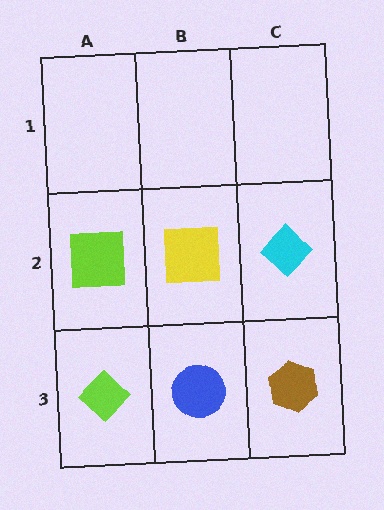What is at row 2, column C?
A cyan diamond.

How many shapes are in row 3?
3 shapes.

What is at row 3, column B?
A blue circle.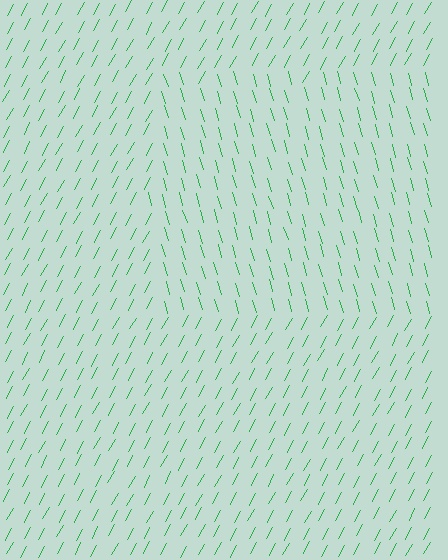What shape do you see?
I see a rectangle.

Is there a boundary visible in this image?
Yes, there is a texture boundary formed by a change in line orientation.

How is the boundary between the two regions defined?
The boundary is defined purely by a change in line orientation (approximately 45 degrees difference). All lines are the same color and thickness.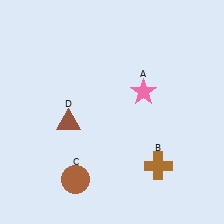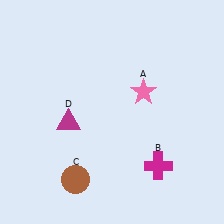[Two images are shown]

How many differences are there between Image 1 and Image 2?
There are 2 differences between the two images.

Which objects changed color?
B changed from brown to magenta. D changed from brown to magenta.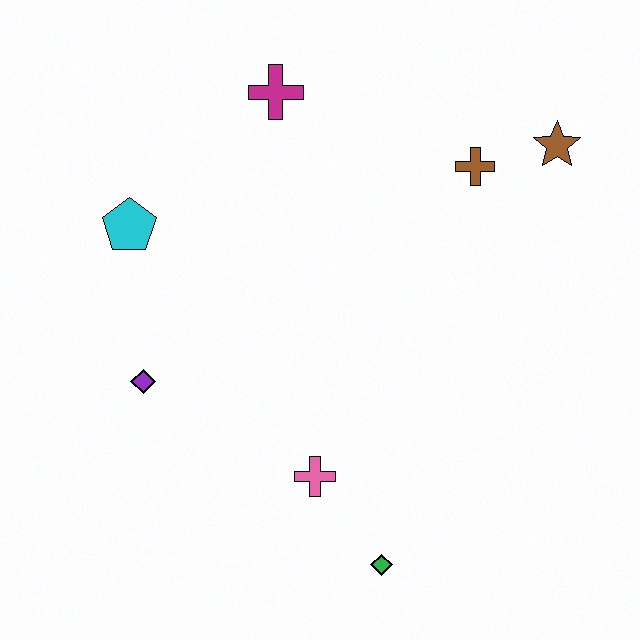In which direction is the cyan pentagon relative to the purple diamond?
The cyan pentagon is above the purple diamond.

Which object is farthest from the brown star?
The purple diamond is farthest from the brown star.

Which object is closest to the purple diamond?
The cyan pentagon is closest to the purple diamond.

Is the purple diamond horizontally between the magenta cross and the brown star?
No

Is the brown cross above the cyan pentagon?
Yes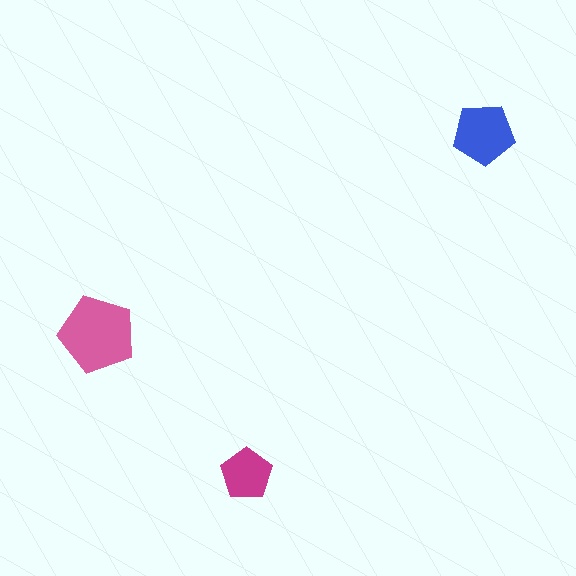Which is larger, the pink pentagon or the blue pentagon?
The pink one.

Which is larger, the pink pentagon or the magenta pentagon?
The pink one.